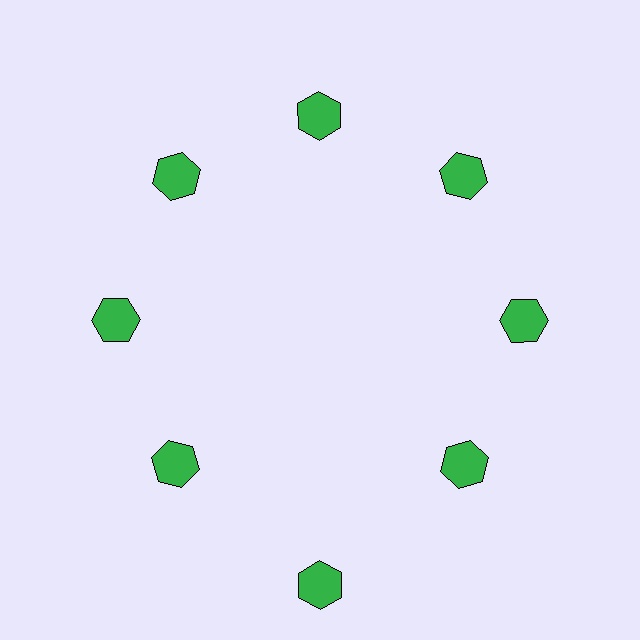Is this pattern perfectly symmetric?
No. The 8 green hexagons are arranged in a ring, but one element near the 6 o'clock position is pushed outward from the center, breaking the 8-fold rotational symmetry.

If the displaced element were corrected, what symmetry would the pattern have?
It would have 8-fold rotational symmetry — the pattern would map onto itself every 45 degrees.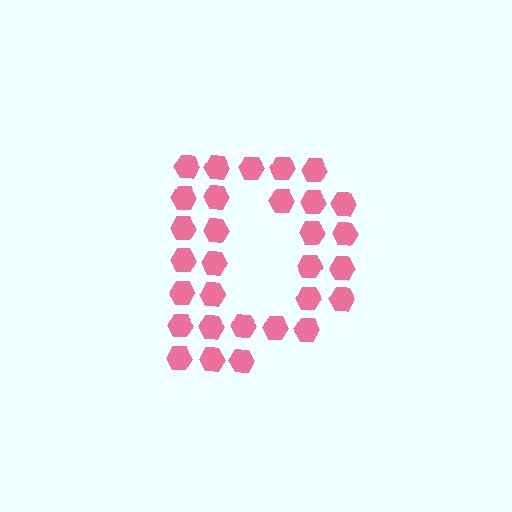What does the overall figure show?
The overall figure shows the letter D.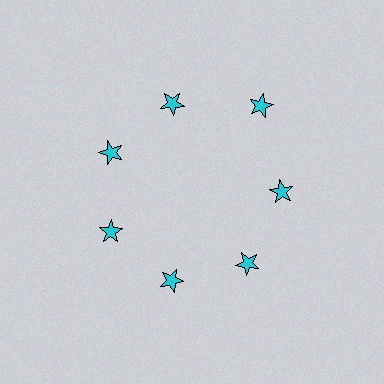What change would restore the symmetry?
The symmetry would be restored by moving it inward, back onto the ring so that all 7 stars sit at equal angles and equal distance from the center.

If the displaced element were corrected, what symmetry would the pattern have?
It would have 7-fold rotational symmetry — the pattern would map onto itself every 51 degrees.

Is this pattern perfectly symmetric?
No. The 7 cyan stars are arranged in a ring, but one element near the 1 o'clock position is pushed outward from the center, breaking the 7-fold rotational symmetry.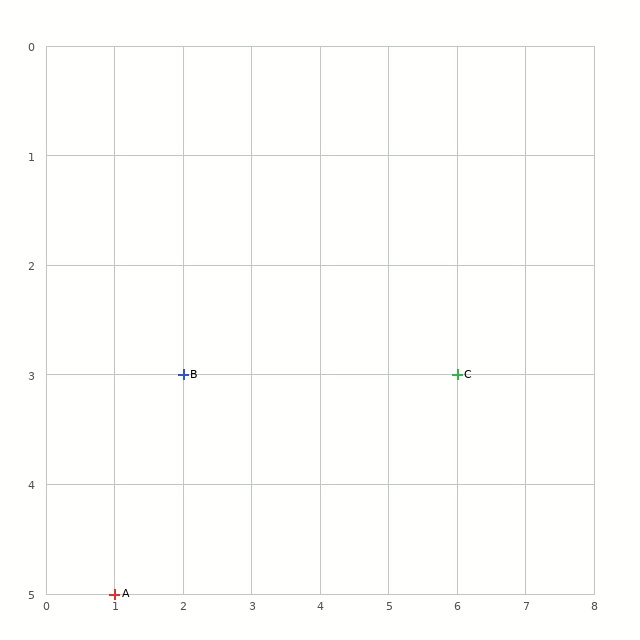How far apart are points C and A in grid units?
Points C and A are 5 columns and 2 rows apart (about 5.4 grid units diagonally).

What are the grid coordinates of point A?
Point A is at grid coordinates (1, 5).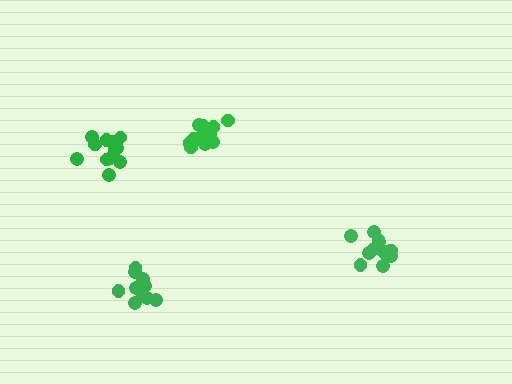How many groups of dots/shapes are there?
There are 4 groups.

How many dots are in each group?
Group 1: 13 dots, Group 2: 13 dots, Group 3: 14 dots, Group 4: 10 dots (50 total).